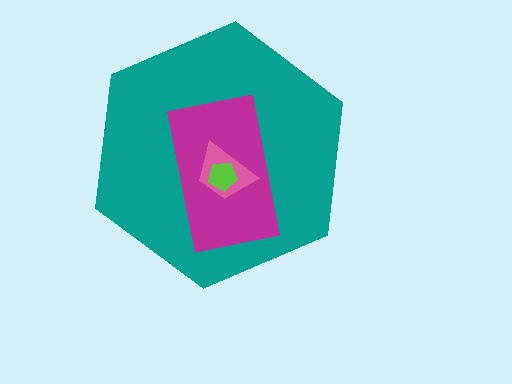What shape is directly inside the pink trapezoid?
The lime pentagon.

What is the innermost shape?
The lime pentagon.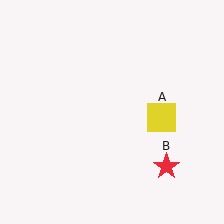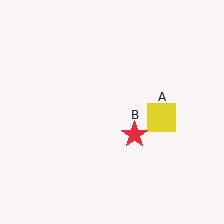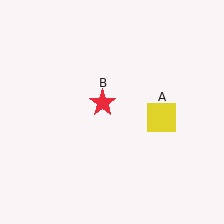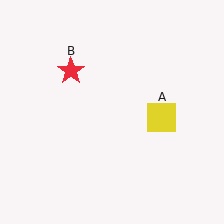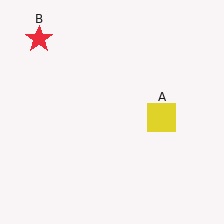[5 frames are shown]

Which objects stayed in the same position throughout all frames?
Yellow square (object A) remained stationary.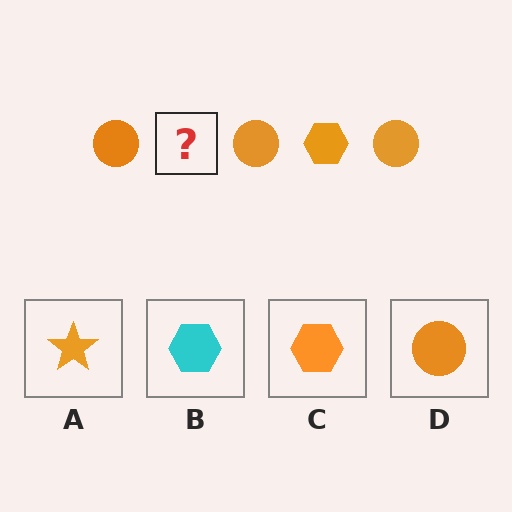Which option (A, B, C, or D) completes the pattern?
C.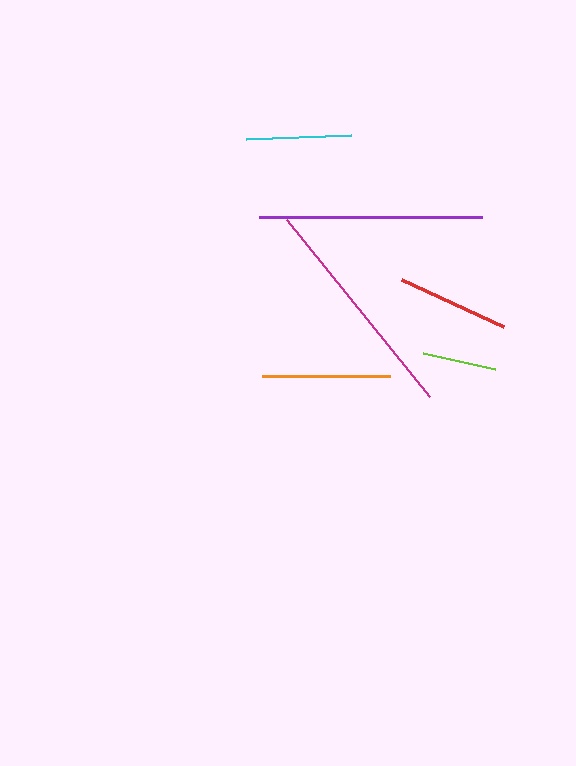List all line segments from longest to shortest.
From longest to shortest: magenta, purple, orange, red, cyan, lime.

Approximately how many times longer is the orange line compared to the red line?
The orange line is approximately 1.1 times the length of the red line.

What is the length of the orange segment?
The orange segment is approximately 128 pixels long.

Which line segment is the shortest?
The lime line is the shortest at approximately 73 pixels.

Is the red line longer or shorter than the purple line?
The purple line is longer than the red line.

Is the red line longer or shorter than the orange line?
The orange line is longer than the red line.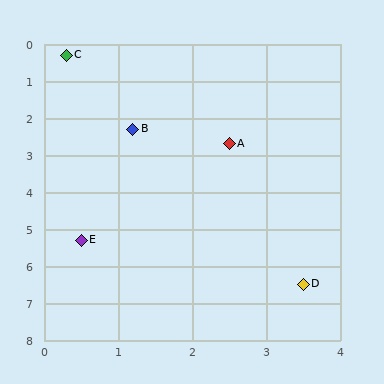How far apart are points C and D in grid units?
Points C and D are about 7.0 grid units apart.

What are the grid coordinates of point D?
Point D is at approximately (3.5, 6.5).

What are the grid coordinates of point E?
Point E is at approximately (0.5, 5.3).